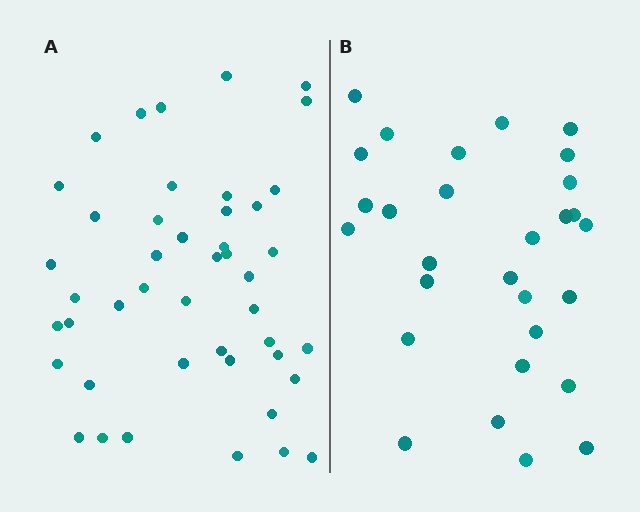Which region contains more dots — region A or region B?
Region A (the left region) has more dots.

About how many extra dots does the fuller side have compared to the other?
Region A has approximately 15 more dots than region B.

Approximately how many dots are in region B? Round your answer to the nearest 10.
About 30 dots. (The exact count is 29, which rounds to 30.)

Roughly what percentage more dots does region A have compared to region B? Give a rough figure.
About 55% more.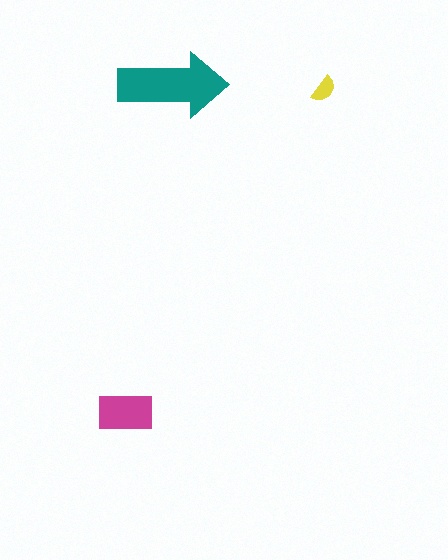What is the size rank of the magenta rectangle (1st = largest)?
2nd.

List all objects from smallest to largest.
The yellow semicircle, the magenta rectangle, the teal arrow.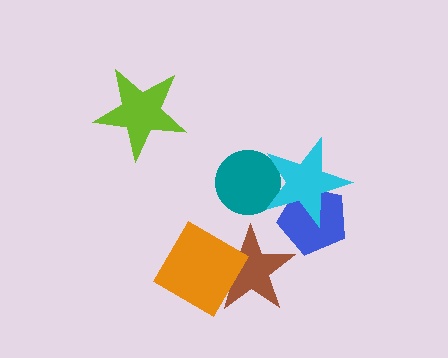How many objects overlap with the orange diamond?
1 object overlaps with the orange diamond.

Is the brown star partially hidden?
Yes, it is partially covered by another shape.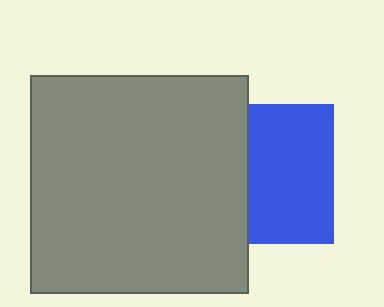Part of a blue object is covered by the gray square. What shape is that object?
It is a square.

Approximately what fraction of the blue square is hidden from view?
Roughly 40% of the blue square is hidden behind the gray square.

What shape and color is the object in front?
The object in front is a gray square.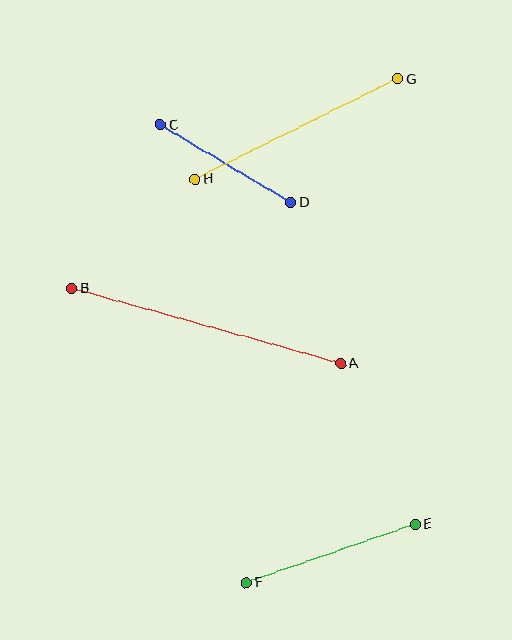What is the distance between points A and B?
The distance is approximately 280 pixels.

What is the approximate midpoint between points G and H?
The midpoint is at approximately (297, 129) pixels.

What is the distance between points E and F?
The distance is approximately 178 pixels.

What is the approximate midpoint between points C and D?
The midpoint is at approximately (226, 164) pixels.